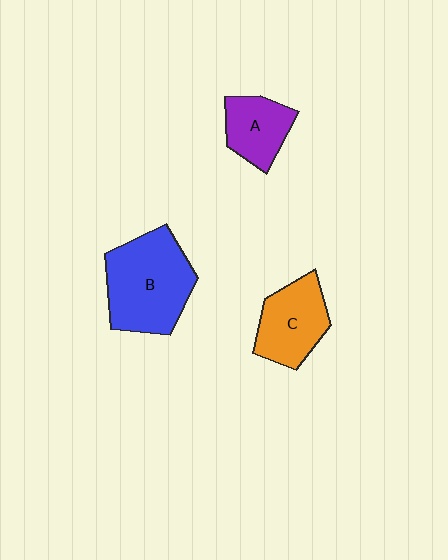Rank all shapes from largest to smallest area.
From largest to smallest: B (blue), C (orange), A (purple).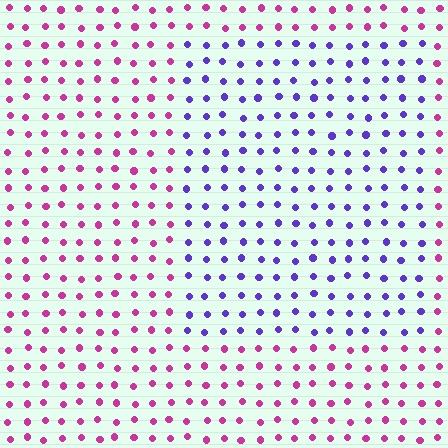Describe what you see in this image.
The image is filled with small magenta elements in a uniform arrangement. A rectangle-shaped region is visible where the elements are tinted to a slightly different hue, forming a subtle color boundary.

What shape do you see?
I see a rectangle.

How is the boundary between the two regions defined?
The boundary is defined purely by a slight shift in hue (about 61 degrees). Spacing, size, and orientation are identical on both sides.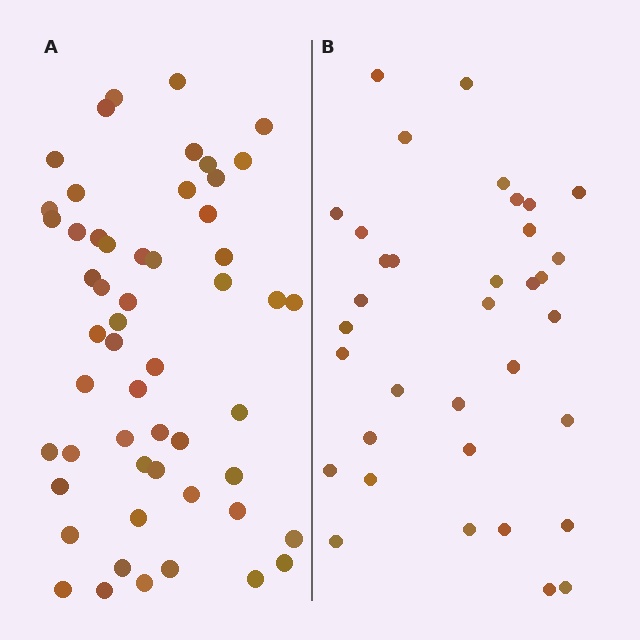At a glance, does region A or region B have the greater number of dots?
Region A (the left region) has more dots.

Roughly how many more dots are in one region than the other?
Region A has approximately 20 more dots than region B.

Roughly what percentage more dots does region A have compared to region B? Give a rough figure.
About 55% more.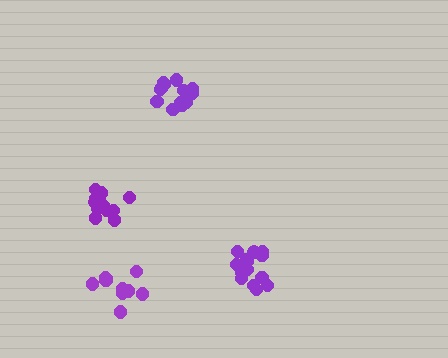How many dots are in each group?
Group 1: 16 dots, Group 2: 10 dots, Group 3: 14 dots, Group 4: 14 dots (54 total).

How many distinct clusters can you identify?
There are 4 distinct clusters.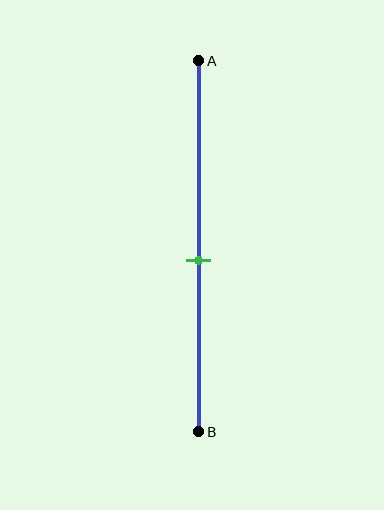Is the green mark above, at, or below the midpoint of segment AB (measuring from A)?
The green mark is below the midpoint of segment AB.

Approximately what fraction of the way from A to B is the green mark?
The green mark is approximately 55% of the way from A to B.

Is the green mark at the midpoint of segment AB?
No, the mark is at about 55% from A, not at the 50% midpoint.